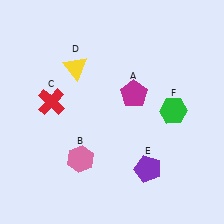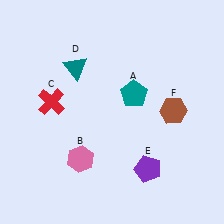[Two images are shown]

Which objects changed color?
A changed from magenta to teal. D changed from yellow to teal. F changed from green to brown.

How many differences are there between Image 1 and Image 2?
There are 3 differences between the two images.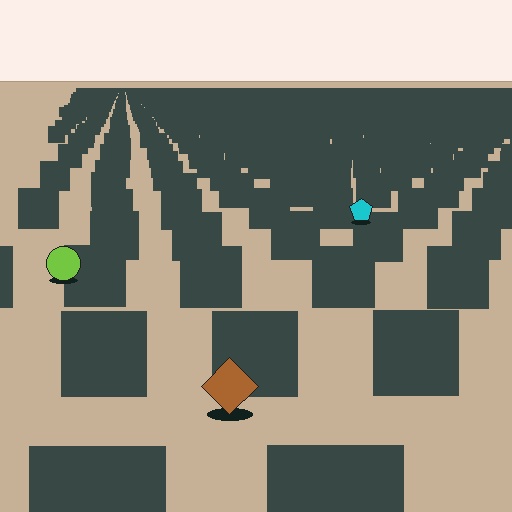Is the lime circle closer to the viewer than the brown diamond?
No. The brown diamond is closer — you can tell from the texture gradient: the ground texture is coarser near it.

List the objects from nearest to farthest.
From nearest to farthest: the brown diamond, the lime circle, the cyan pentagon.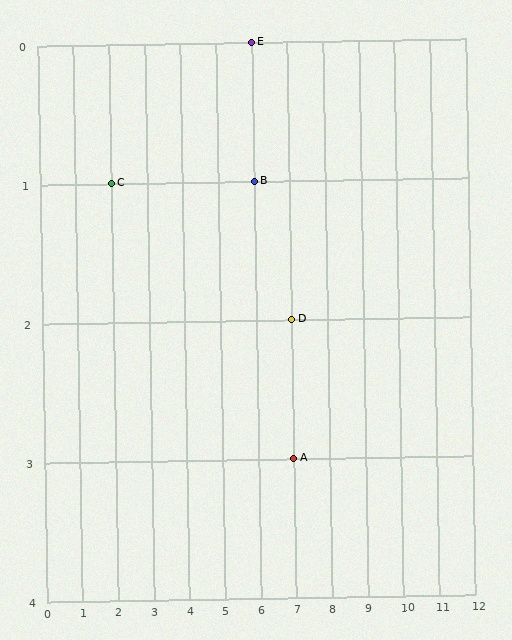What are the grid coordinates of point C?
Point C is at grid coordinates (2, 1).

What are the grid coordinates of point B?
Point B is at grid coordinates (6, 1).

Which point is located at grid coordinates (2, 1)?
Point C is at (2, 1).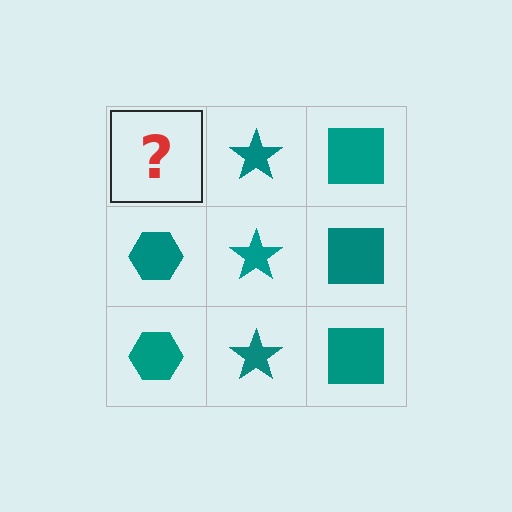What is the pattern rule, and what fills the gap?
The rule is that each column has a consistent shape. The gap should be filled with a teal hexagon.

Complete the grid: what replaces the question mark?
The question mark should be replaced with a teal hexagon.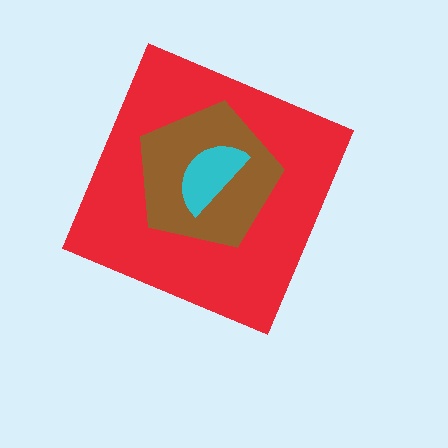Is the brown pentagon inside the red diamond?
Yes.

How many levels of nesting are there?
3.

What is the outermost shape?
The red diamond.